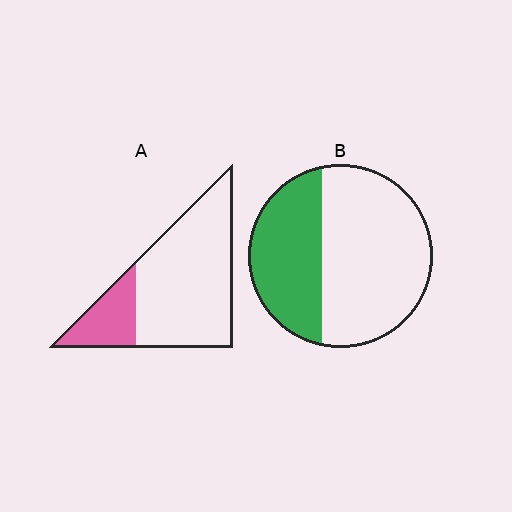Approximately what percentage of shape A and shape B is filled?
A is approximately 20% and B is approximately 35%.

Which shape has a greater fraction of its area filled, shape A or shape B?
Shape B.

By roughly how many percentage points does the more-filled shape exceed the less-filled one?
By roughly 15 percentage points (B over A).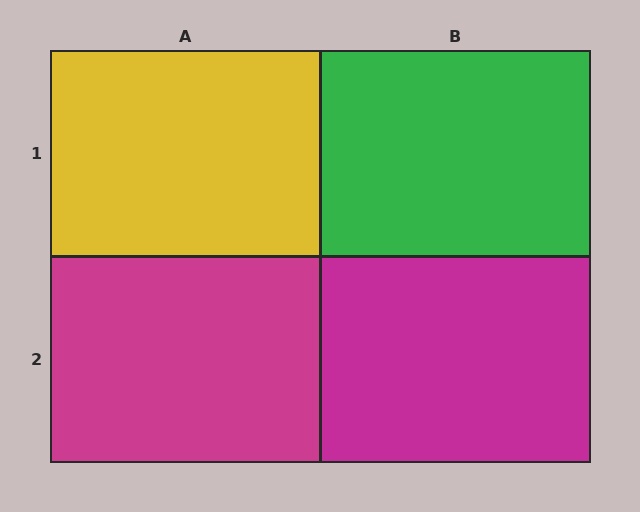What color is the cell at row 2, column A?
Magenta.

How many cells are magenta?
2 cells are magenta.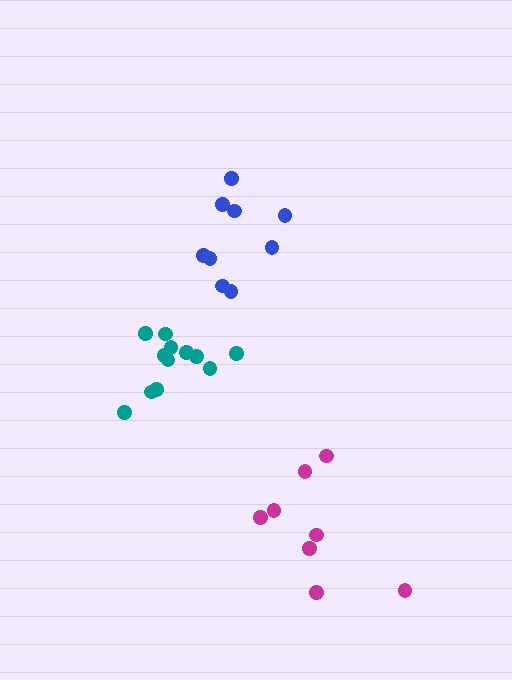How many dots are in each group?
Group 1: 9 dots, Group 2: 12 dots, Group 3: 8 dots (29 total).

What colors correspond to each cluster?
The clusters are colored: blue, teal, magenta.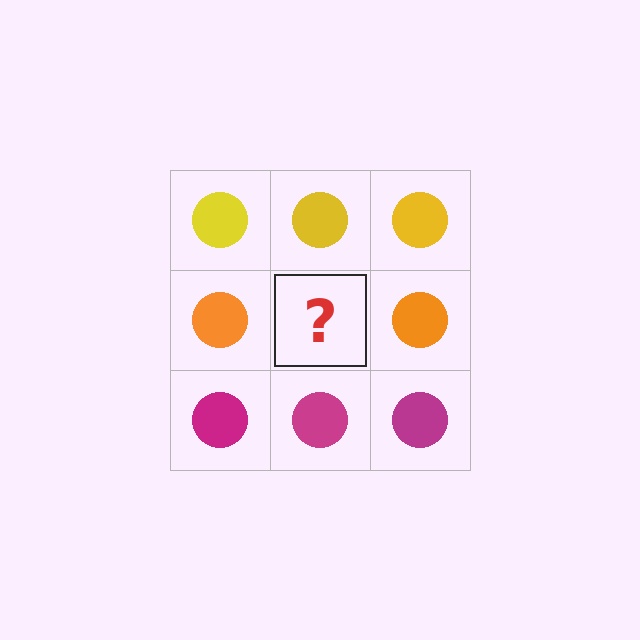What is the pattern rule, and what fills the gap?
The rule is that each row has a consistent color. The gap should be filled with an orange circle.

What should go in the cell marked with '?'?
The missing cell should contain an orange circle.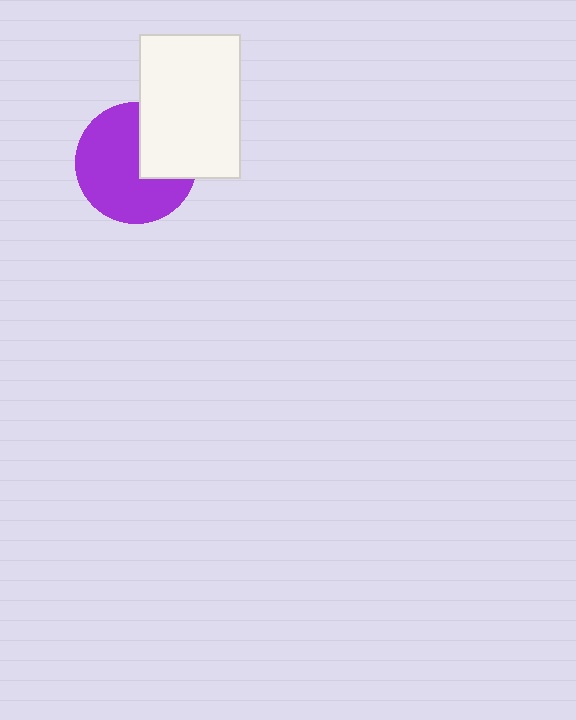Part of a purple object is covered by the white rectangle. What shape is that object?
It is a circle.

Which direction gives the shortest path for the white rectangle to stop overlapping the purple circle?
Moving right gives the shortest separation.